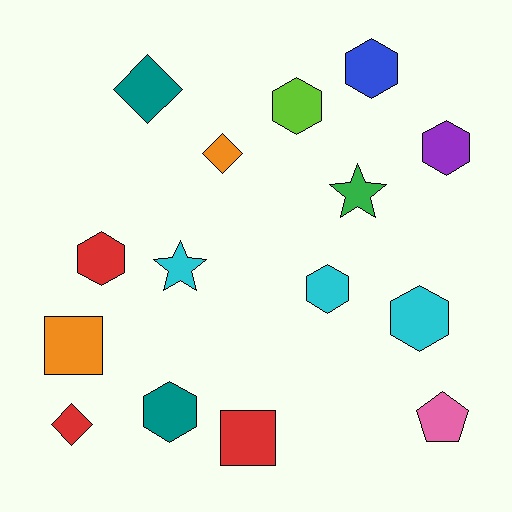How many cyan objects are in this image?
There are 3 cyan objects.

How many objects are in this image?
There are 15 objects.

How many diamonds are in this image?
There are 3 diamonds.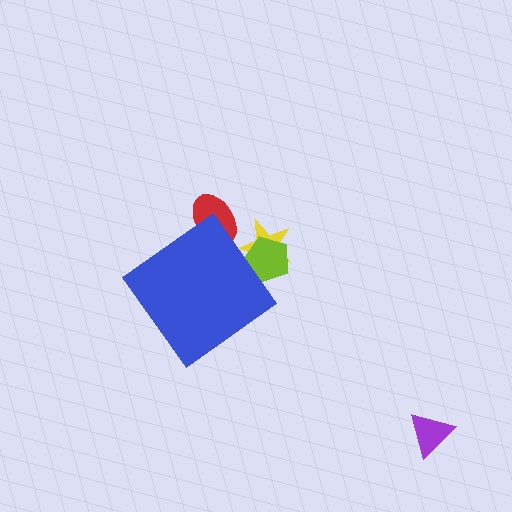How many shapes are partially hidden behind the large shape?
3 shapes are partially hidden.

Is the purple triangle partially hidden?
No, the purple triangle is fully visible.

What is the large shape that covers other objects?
A blue diamond.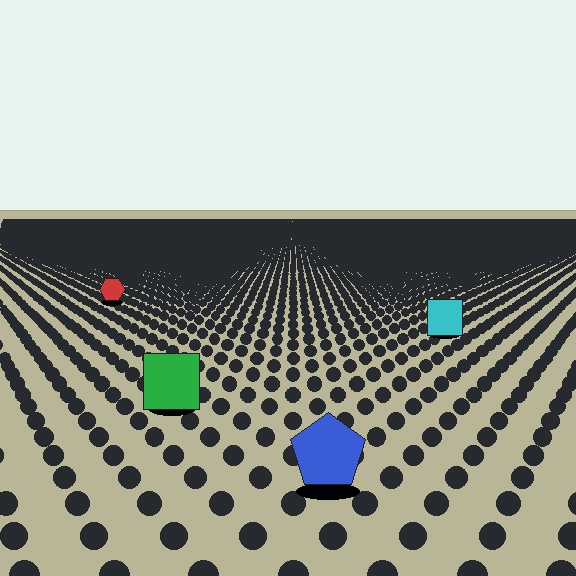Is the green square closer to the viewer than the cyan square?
Yes. The green square is closer — you can tell from the texture gradient: the ground texture is coarser near it.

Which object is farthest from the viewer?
The red hexagon is farthest from the viewer. It appears smaller and the ground texture around it is denser.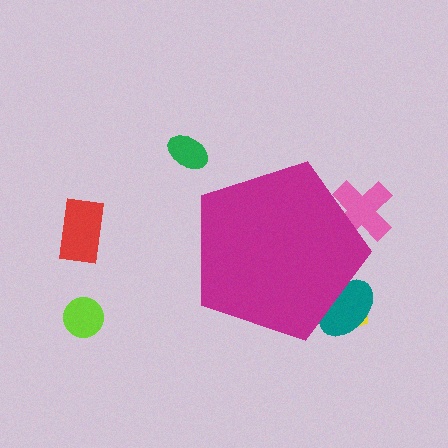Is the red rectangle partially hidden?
No, the red rectangle is fully visible.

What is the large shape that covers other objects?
A magenta pentagon.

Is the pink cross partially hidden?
Yes, the pink cross is partially hidden behind the magenta pentagon.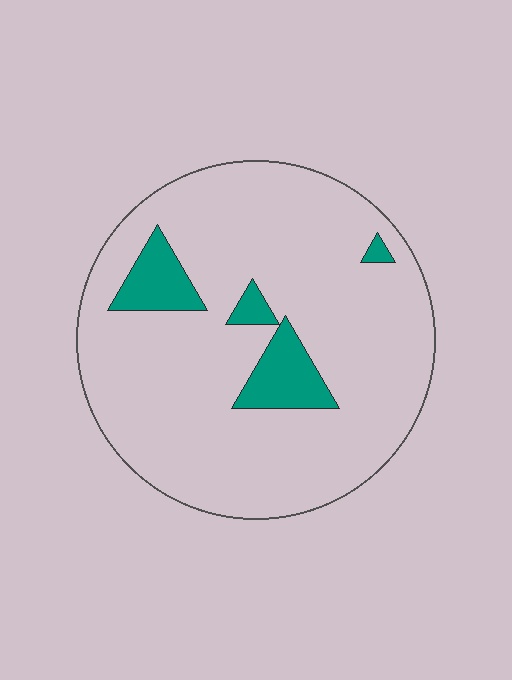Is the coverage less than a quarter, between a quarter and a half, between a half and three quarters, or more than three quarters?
Less than a quarter.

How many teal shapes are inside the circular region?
4.